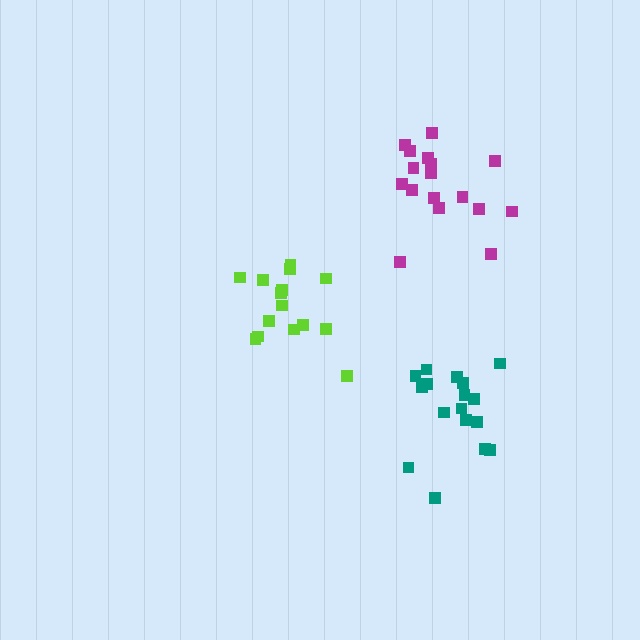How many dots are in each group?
Group 1: 17 dots, Group 2: 17 dots, Group 3: 15 dots (49 total).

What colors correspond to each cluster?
The clusters are colored: teal, magenta, lime.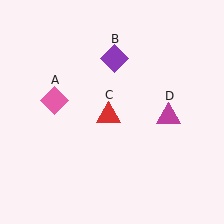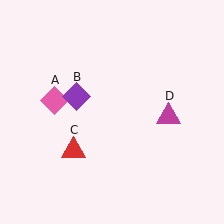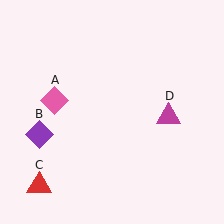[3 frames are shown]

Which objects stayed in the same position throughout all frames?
Pink diamond (object A) and magenta triangle (object D) remained stationary.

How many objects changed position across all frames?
2 objects changed position: purple diamond (object B), red triangle (object C).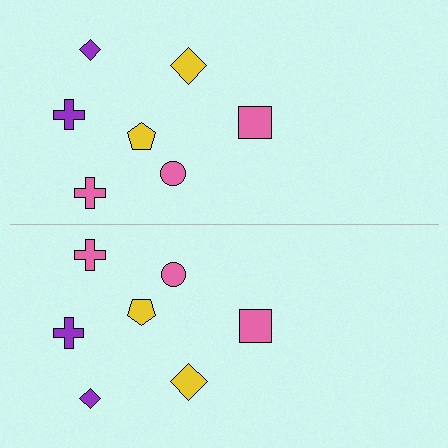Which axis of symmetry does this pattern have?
The pattern has a horizontal axis of symmetry running through the center of the image.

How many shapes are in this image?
There are 14 shapes in this image.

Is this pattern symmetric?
Yes, this pattern has bilateral (reflection) symmetry.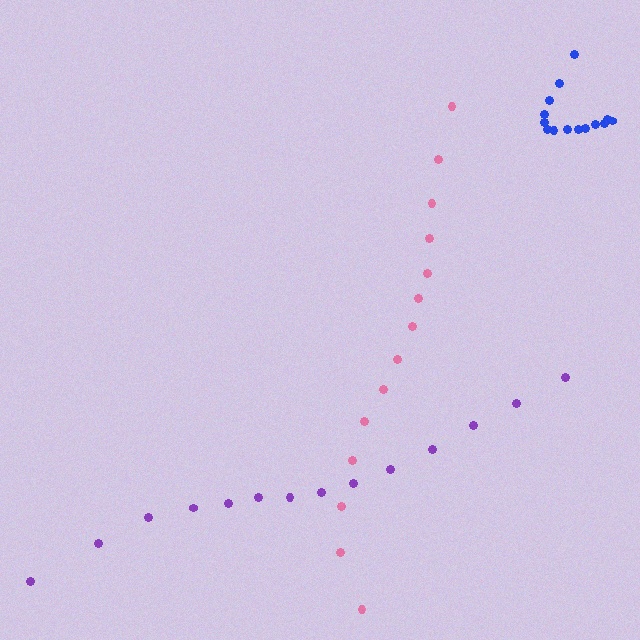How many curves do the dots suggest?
There are 3 distinct paths.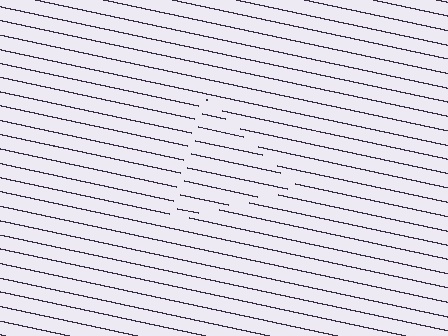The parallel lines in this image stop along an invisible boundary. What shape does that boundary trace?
An illusory triangle. The interior of the shape contains the same grating, shifted by half a period — the contour is defined by the phase discontinuity where line-ends from the inner and outer gratings abut.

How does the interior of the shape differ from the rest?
The interior of the shape contains the same grating, shifted by half a period — the contour is defined by the phase discontinuity where line-ends from the inner and outer gratings abut.